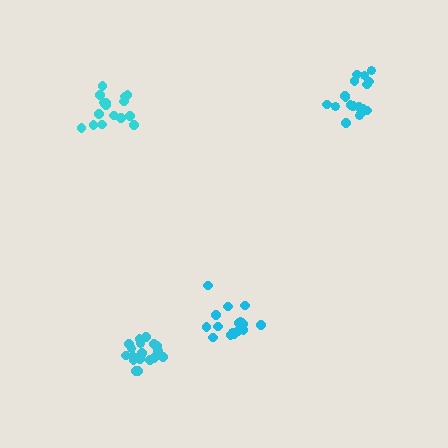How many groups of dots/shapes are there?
There are 4 groups.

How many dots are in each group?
Group 1: 17 dots, Group 2: 17 dots, Group 3: 19 dots, Group 4: 19 dots (72 total).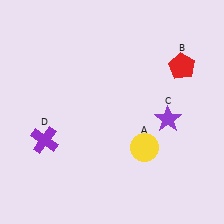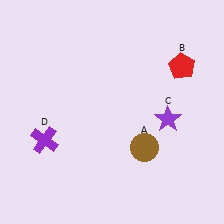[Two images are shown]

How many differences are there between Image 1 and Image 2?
There is 1 difference between the two images.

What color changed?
The circle (A) changed from yellow in Image 1 to brown in Image 2.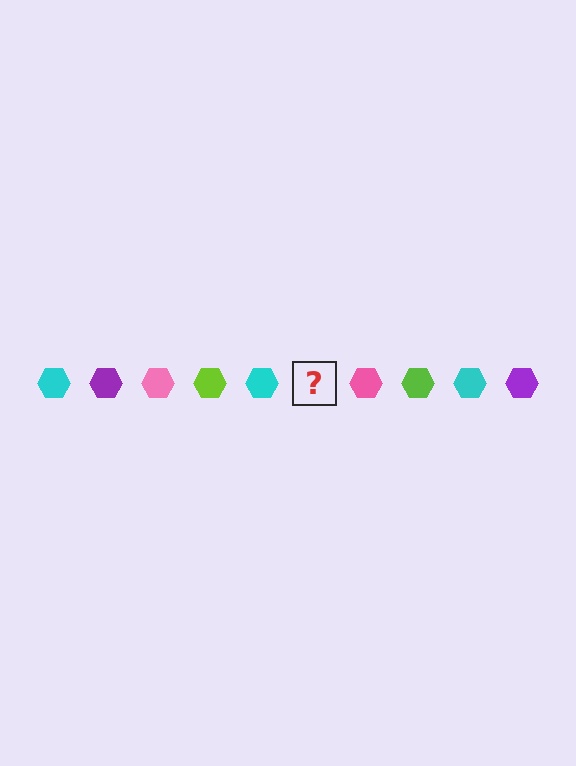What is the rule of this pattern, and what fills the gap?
The rule is that the pattern cycles through cyan, purple, pink, lime hexagons. The gap should be filled with a purple hexagon.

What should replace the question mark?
The question mark should be replaced with a purple hexagon.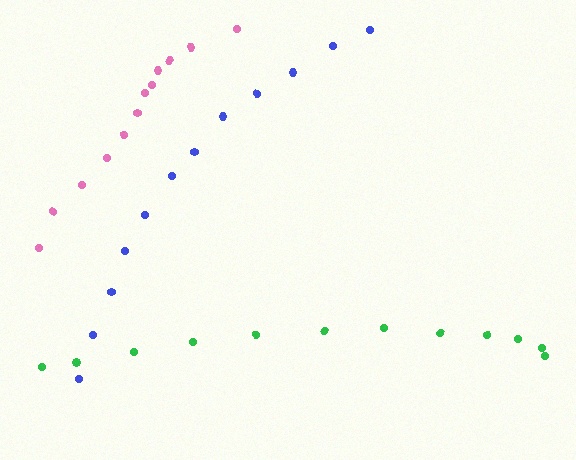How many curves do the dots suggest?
There are 3 distinct paths.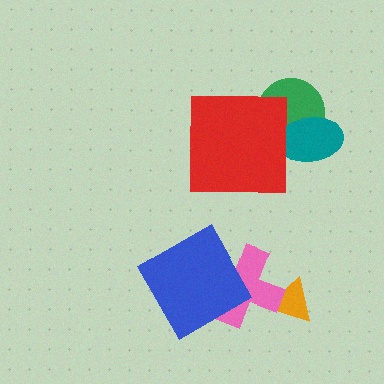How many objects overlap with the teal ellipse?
2 objects overlap with the teal ellipse.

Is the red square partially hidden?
No, no other shape covers it.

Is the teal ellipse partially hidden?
Yes, it is partially covered by another shape.